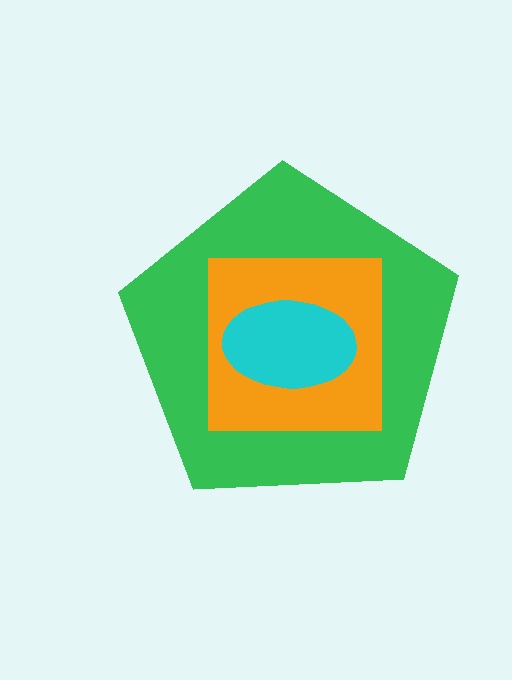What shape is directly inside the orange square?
The cyan ellipse.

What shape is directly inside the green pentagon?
The orange square.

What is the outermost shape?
The green pentagon.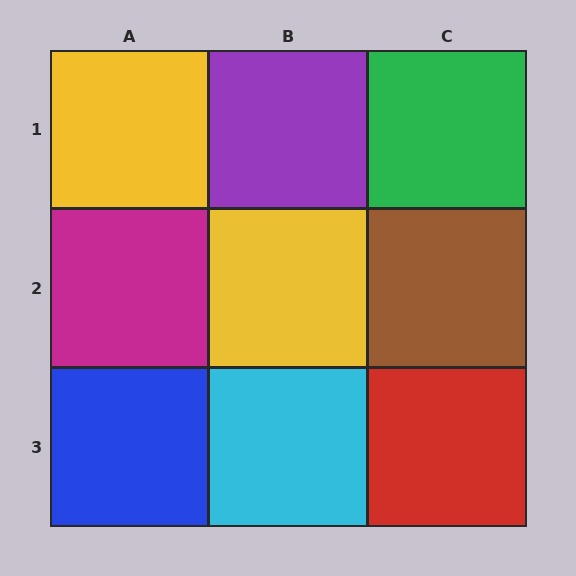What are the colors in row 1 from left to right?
Yellow, purple, green.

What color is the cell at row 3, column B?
Cyan.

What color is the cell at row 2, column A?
Magenta.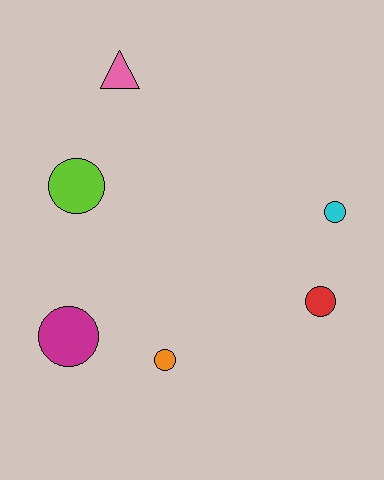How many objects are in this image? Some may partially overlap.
There are 6 objects.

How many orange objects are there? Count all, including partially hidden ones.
There is 1 orange object.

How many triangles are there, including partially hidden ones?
There is 1 triangle.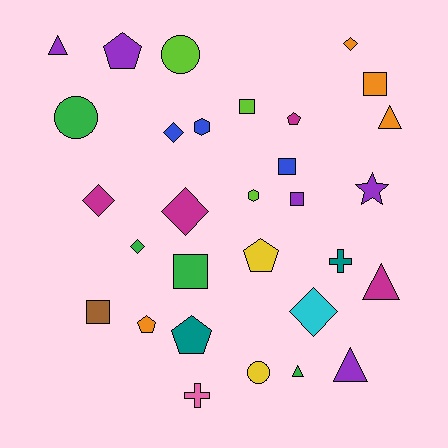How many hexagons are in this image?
There are 2 hexagons.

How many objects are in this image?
There are 30 objects.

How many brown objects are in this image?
There is 1 brown object.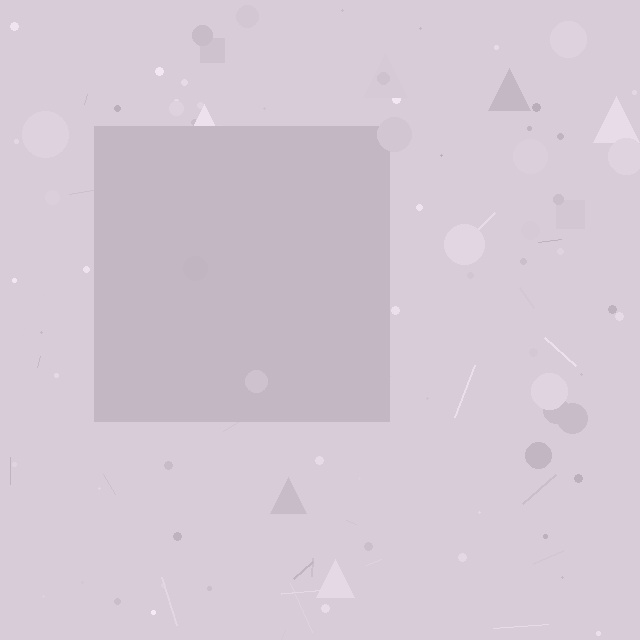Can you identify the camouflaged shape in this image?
The camouflaged shape is a square.